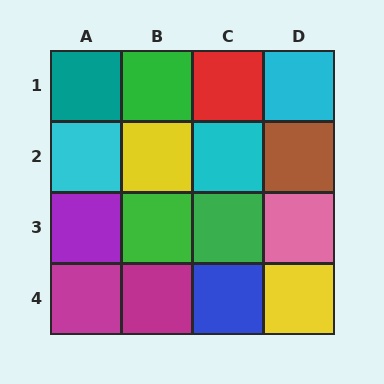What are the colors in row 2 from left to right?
Cyan, yellow, cyan, brown.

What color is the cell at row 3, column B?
Green.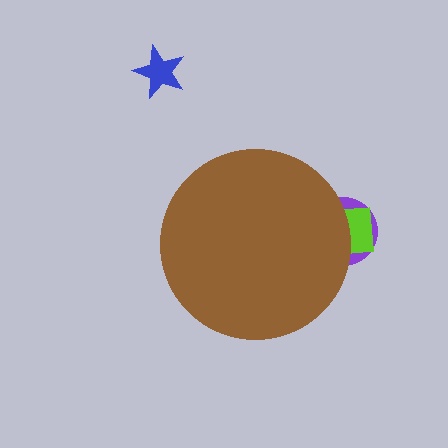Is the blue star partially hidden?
No, the blue star is fully visible.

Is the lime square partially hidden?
Yes, the lime square is partially hidden behind the brown circle.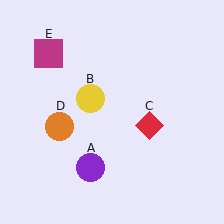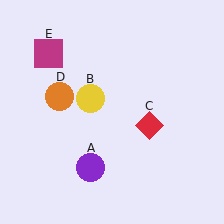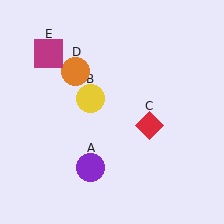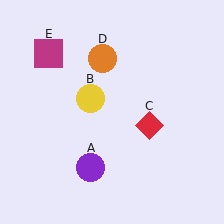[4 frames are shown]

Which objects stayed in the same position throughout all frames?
Purple circle (object A) and yellow circle (object B) and red diamond (object C) and magenta square (object E) remained stationary.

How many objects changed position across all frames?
1 object changed position: orange circle (object D).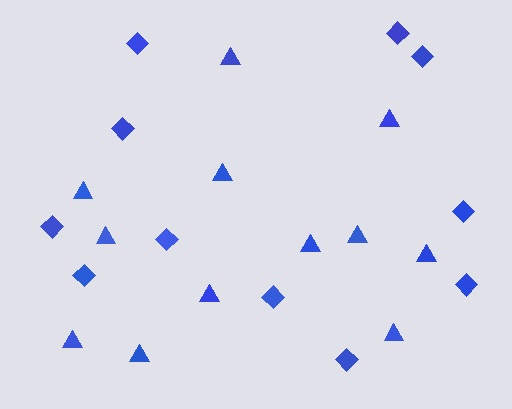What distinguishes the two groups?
There are 2 groups: one group of diamonds (11) and one group of triangles (12).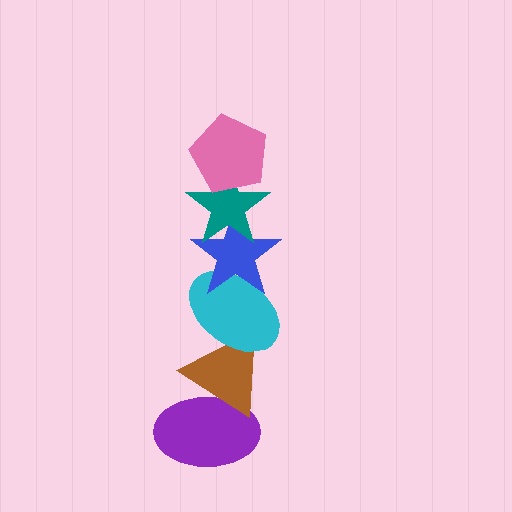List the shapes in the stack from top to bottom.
From top to bottom: the pink pentagon, the teal star, the blue star, the cyan ellipse, the brown triangle, the purple ellipse.